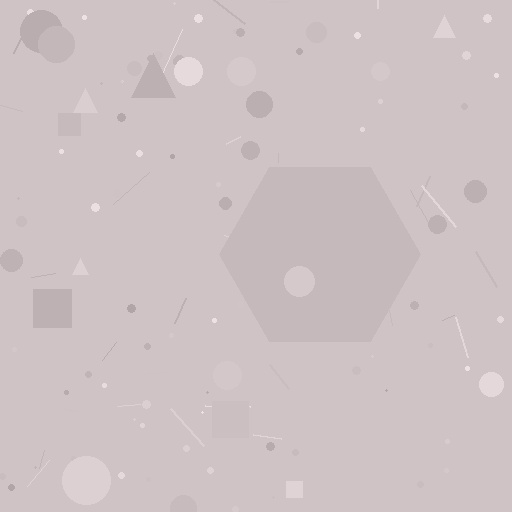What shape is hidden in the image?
A hexagon is hidden in the image.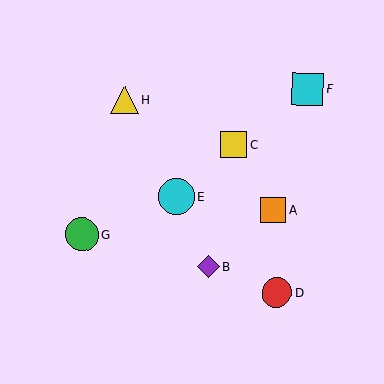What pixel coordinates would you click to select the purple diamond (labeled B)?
Click at (208, 267) to select the purple diamond B.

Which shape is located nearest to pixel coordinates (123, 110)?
The yellow triangle (labeled H) at (125, 99) is nearest to that location.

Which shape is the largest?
The cyan circle (labeled E) is the largest.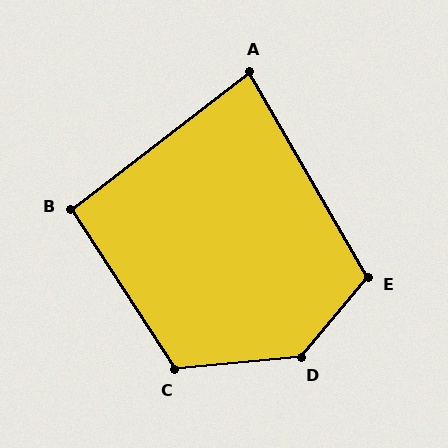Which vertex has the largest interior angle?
D, at approximately 136 degrees.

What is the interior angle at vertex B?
Approximately 95 degrees (approximately right).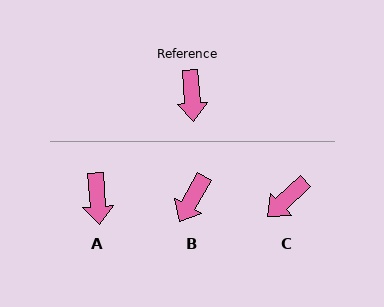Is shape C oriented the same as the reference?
No, it is off by about 51 degrees.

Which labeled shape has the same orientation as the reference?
A.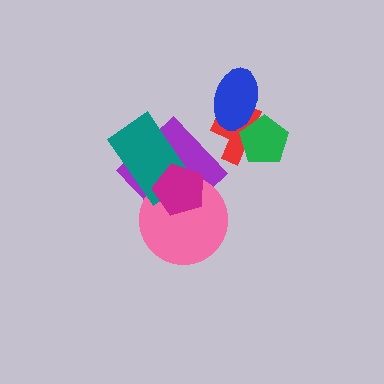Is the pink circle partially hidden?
Yes, it is partially covered by another shape.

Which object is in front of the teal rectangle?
The magenta pentagon is in front of the teal rectangle.